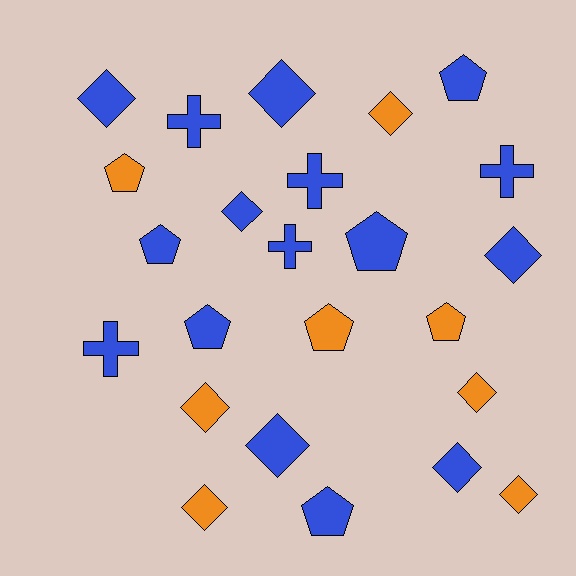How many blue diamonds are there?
There are 6 blue diamonds.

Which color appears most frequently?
Blue, with 16 objects.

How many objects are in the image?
There are 24 objects.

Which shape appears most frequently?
Diamond, with 11 objects.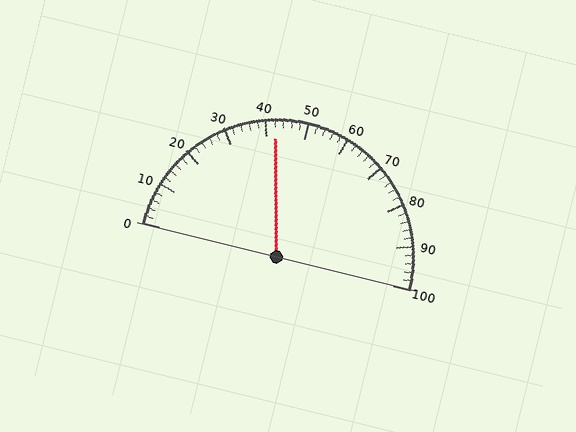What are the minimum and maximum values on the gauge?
The gauge ranges from 0 to 100.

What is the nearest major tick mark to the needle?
The nearest major tick mark is 40.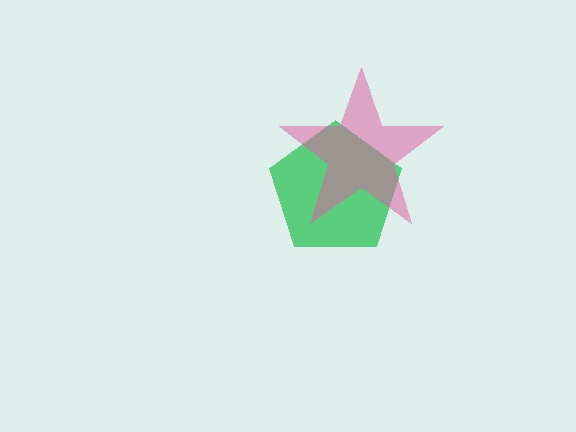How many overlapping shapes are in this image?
There are 2 overlapping shapes in the image.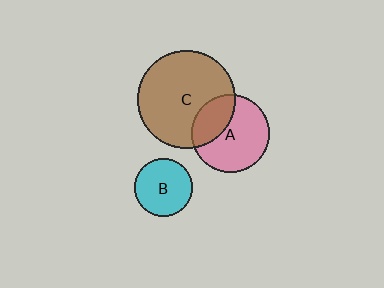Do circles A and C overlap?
Yes.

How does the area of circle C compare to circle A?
Approximately 1.6 times.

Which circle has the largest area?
Circle C (brown).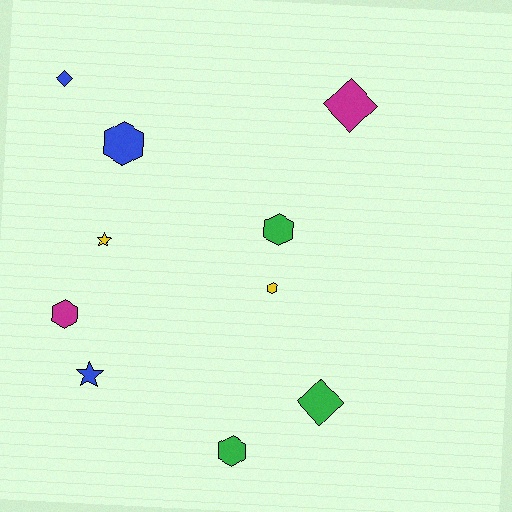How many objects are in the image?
There are 10 objects.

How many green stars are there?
There are no green stars.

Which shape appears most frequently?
Hexagon, with 5 objects.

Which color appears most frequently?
Blue, with 3 objects.